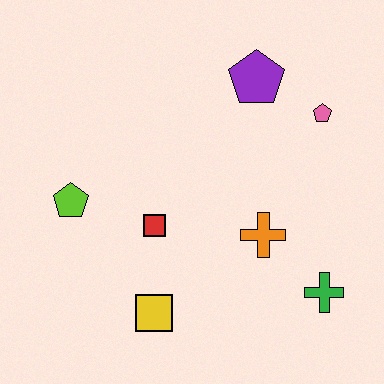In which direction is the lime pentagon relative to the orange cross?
The lime pentagon is to the left of the orange cross.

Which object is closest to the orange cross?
The green cross is closest to the orange cross.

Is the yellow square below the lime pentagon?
Yes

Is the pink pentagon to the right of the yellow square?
Yes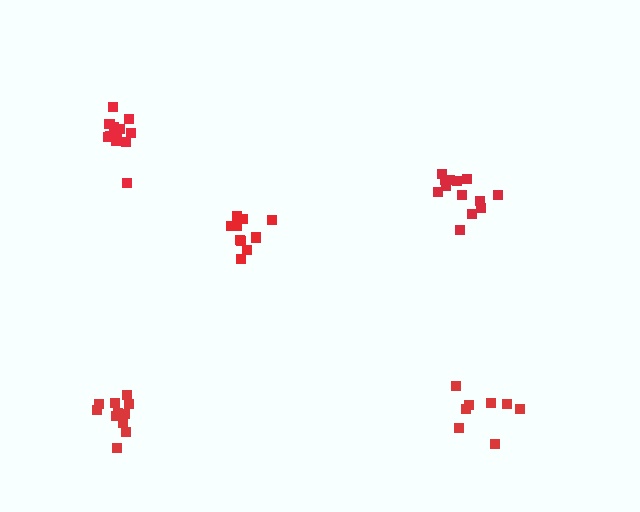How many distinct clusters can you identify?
There are 5 distinct clusters.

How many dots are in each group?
Group 1: 12 dots, Group 2: 13 dots, Group 3: 12 dots, Group 4: 12 dots, Group 5: 8 dots (57 total).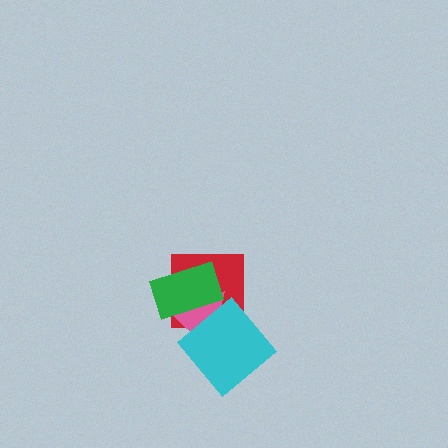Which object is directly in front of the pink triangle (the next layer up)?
The green rectangle is directly in front of the pink triangle.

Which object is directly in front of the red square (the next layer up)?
The pink triangle is directly in front of the red square.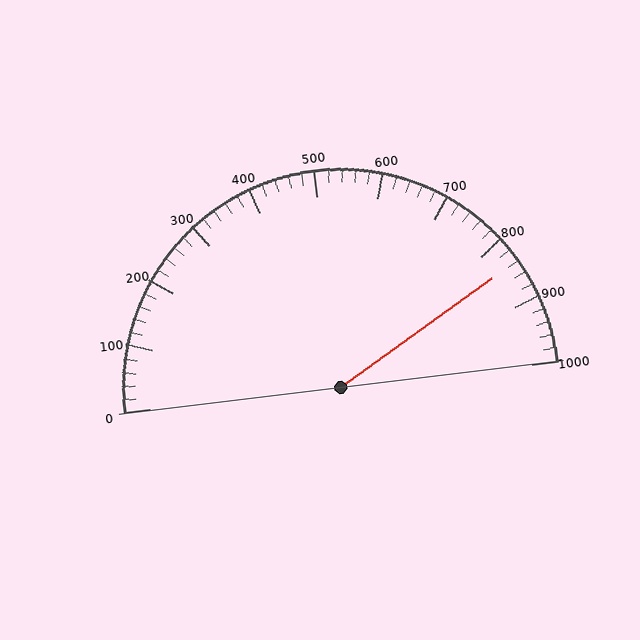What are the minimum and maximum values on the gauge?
The gauge ranges from 0 to 1000.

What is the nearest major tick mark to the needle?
The nearest major tick mark is 800.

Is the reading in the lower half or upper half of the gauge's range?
The reading is in the upper half of the range (0 to 1000).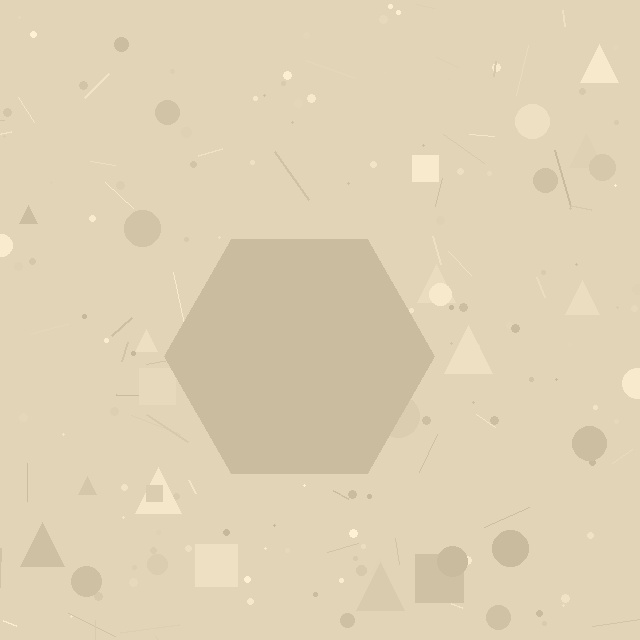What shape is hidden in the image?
A hexagon is hidden in the image.